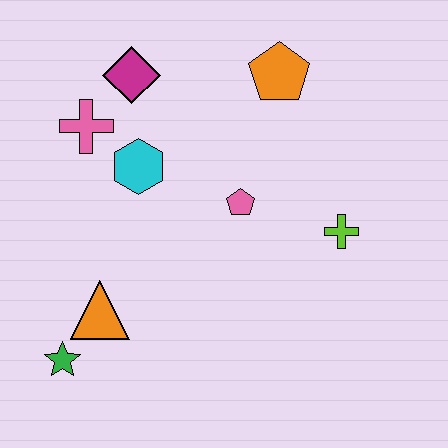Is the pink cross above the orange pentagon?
No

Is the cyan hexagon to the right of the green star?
Yes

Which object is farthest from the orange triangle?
The orange pentagon is farthest from the orange triangle.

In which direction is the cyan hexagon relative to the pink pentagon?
The cyan hexagon is to the left of the pink pentagon.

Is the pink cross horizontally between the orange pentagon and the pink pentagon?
No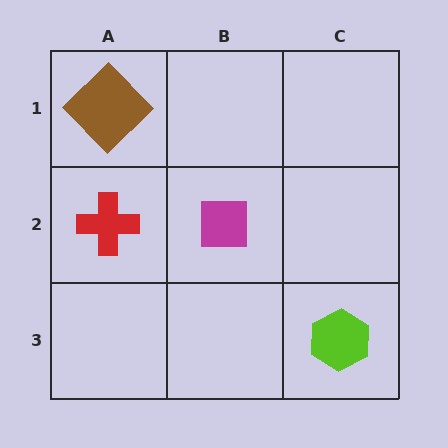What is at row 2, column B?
A magenta square.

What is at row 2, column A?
A red cross.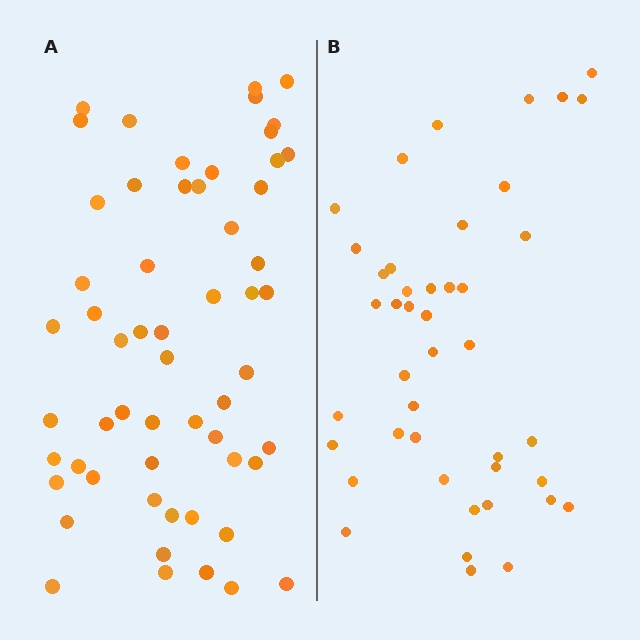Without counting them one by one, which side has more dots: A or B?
Region A (the left region) has more dots.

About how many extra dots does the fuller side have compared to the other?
Region A has approximately 15 more dots than region B.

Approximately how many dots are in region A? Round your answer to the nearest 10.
About 60 dots. (The exact count is 57, which rounds to 60.)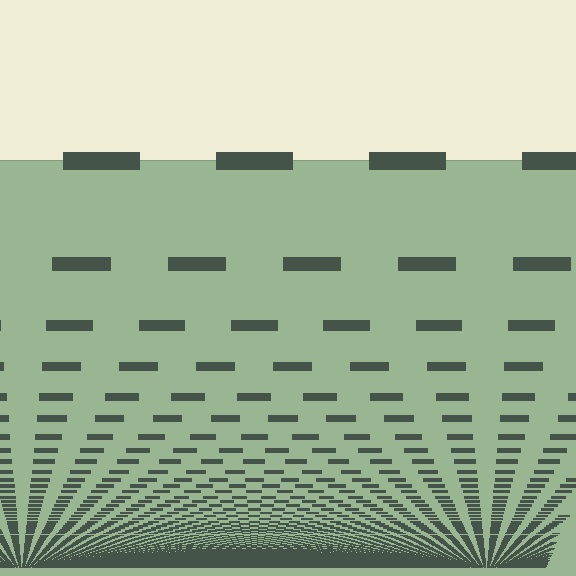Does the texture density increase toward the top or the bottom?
Density increases toward the bottom.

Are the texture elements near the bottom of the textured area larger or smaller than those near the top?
Smaller. The gradient is inverted — elements near the bottom are smaller and denser.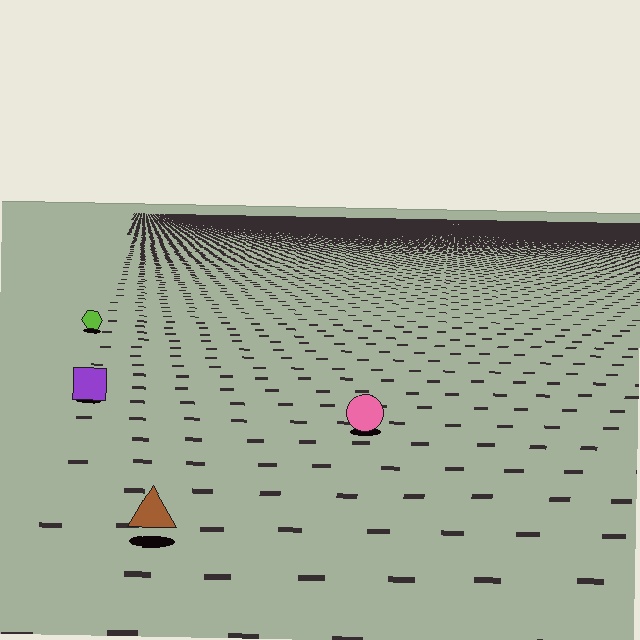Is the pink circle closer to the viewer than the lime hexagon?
Yes. The pink circle is closer — you can tell from the texture gradient: the ground texture is coarser near it.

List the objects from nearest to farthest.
From nearest to farthest: the brown triangle, the pink circle, the purple square, the lime hexagon.